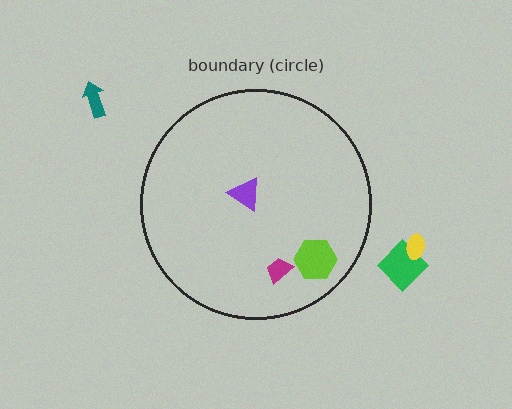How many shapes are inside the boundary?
3 inside, 3 outside.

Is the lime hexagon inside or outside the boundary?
Inside.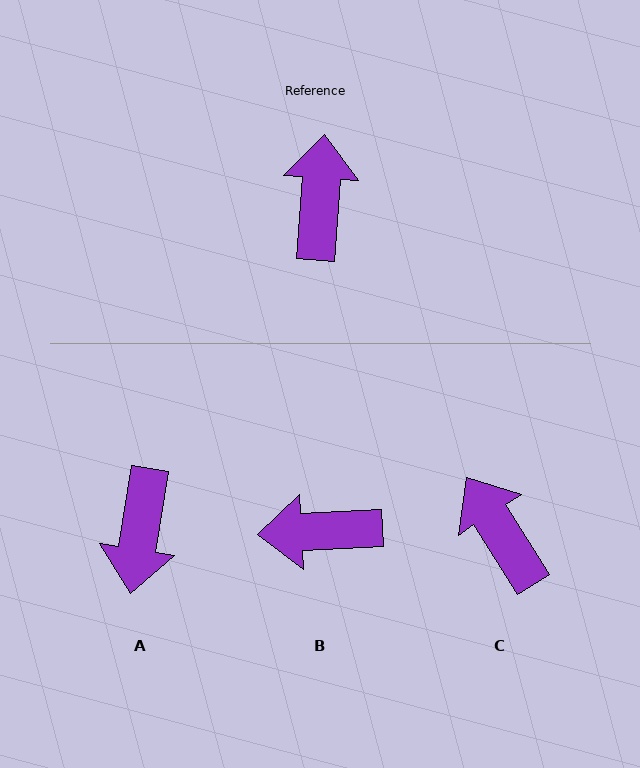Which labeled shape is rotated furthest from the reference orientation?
A, about 175 degrees away.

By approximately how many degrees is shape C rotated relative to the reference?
Approximately 36 degrees counter-clockwise.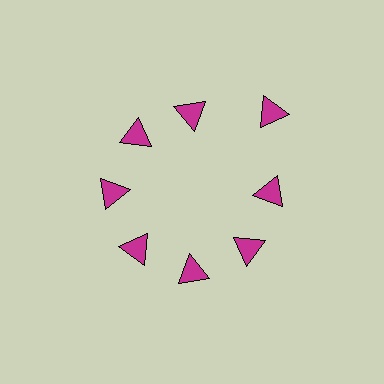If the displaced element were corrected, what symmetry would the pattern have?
It would have 8-fold rotational symmetry — the pattern would map onto itself every 45 degrees.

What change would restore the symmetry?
The symmetry would be restored by moving it inward, back onto the ring so that all 8 triangles sit at equal angles and equal distance from the center.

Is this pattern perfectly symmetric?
No. The 8 magenta triangles are arranged in a ring, but one element near the 2 o'clock position is pushed outward from the center, breaking the 8-fold rotational symmetry.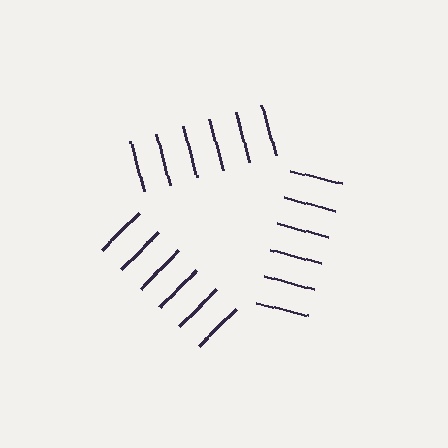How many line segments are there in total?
18 — 6 along each of the 3 edges.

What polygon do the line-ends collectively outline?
An illusory triangle — the line segments terminate on its edges but no continuous stroke is drawn.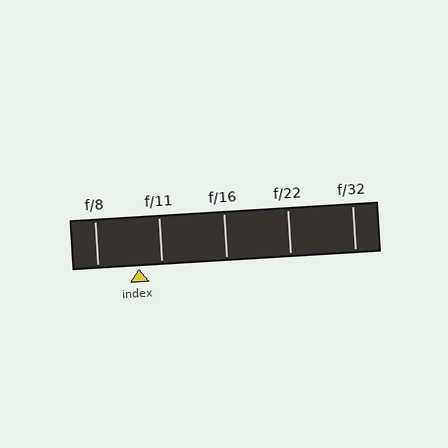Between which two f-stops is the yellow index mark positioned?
The index mark is between f/8 and f/11.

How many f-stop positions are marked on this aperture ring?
There are 5 f-stop positions marked.